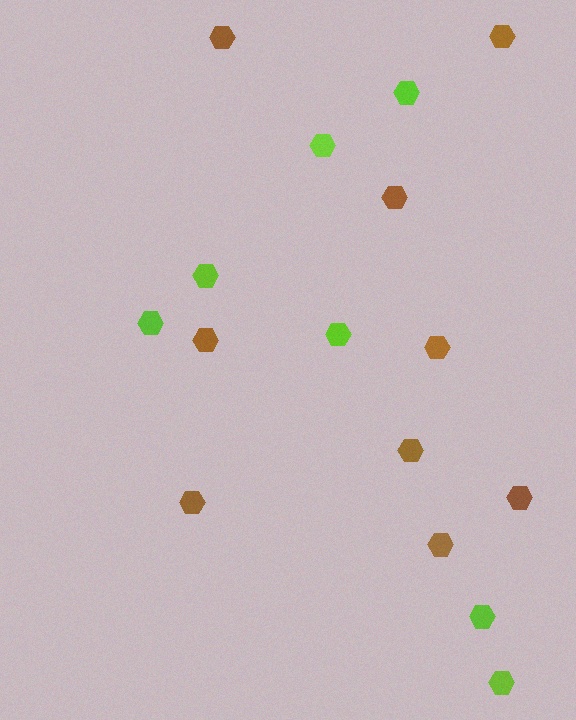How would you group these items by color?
There are 2 groups: one group of brown hexagons (9) and one group of lime hexagons (7).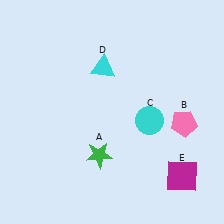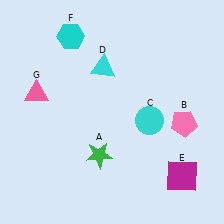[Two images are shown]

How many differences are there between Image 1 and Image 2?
There are 2 differences between the two images.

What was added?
A cyan hexagon (F), a pink triangle (G) were added in Image 2.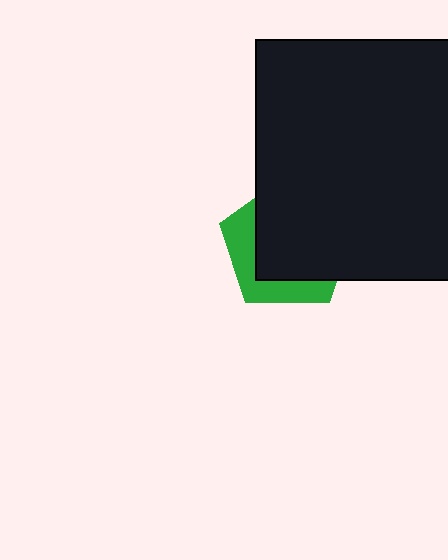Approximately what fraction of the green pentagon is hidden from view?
Roughly 67% of the green pentagon is hidden behind the black square.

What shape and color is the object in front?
The object in front is a black square.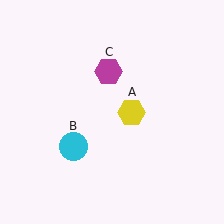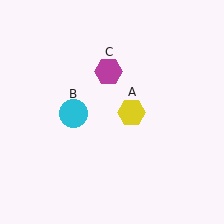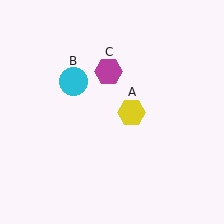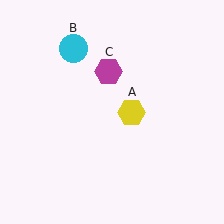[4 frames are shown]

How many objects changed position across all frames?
1 object changed position: cyan circle (object B).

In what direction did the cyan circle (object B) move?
The cyan circle (object B) moved up.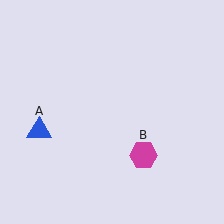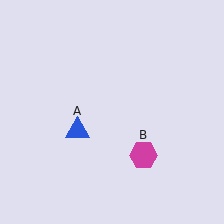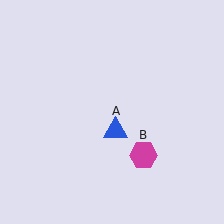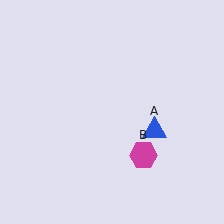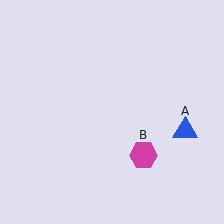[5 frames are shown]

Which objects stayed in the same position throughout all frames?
Magenta hexagon (object B) remained stationary.